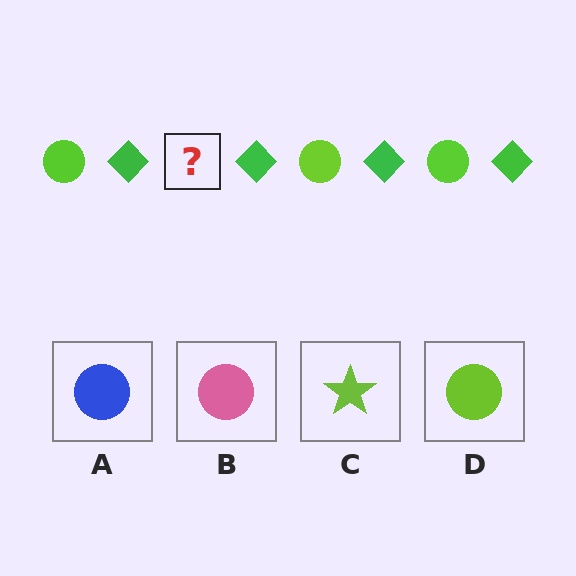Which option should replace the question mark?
Option D.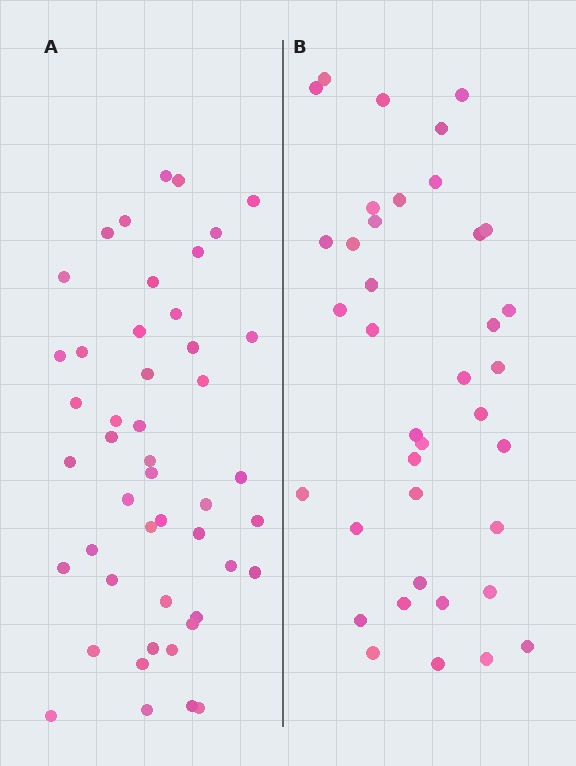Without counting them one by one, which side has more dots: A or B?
Region A (the left region) has more dots.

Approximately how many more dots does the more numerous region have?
Region A has roughly 8 or so more dots than region B.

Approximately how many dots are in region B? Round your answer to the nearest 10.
About 40 dots. (The exact count is 38, which rounds to 40.)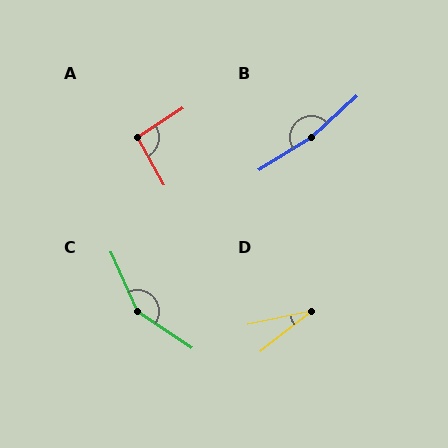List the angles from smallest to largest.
D (26°), A (93°), C (148°), B (169°).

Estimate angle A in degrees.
Approximately 93 degrees.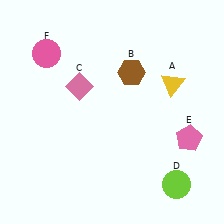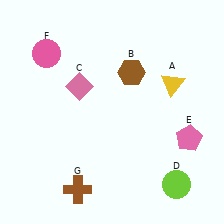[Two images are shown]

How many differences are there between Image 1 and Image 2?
There is 1 difference between the two images.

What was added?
A brown cross (G) was added in Image 2.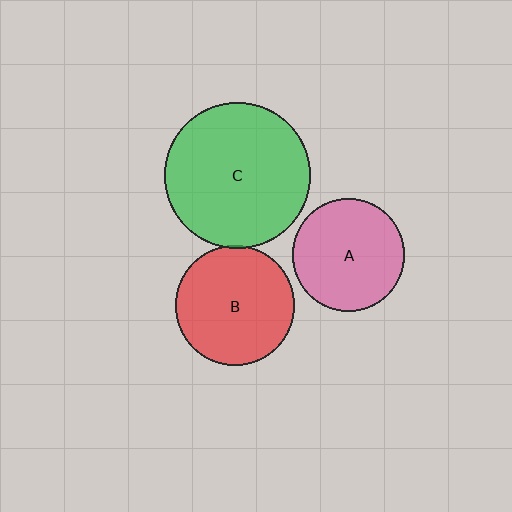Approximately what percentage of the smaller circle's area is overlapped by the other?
Approximately 5%.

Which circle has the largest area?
Circle C (green).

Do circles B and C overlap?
Yes.